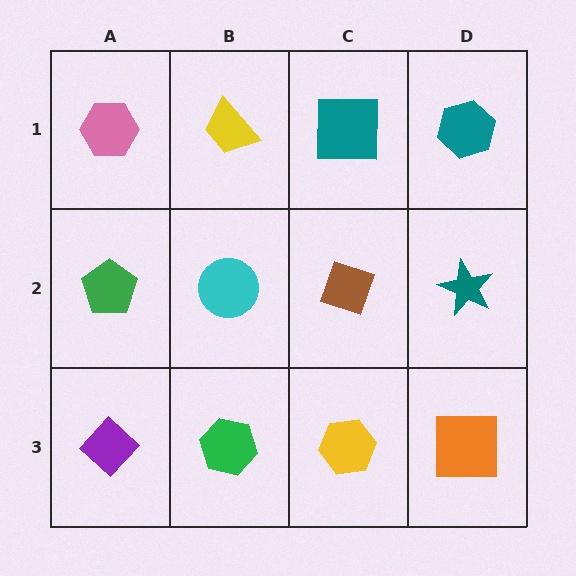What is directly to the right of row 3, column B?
A yellow hexagon.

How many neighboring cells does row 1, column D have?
2.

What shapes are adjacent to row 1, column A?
A green pentagon (row 2, column A), a yellow trapezoid (row 1, column B).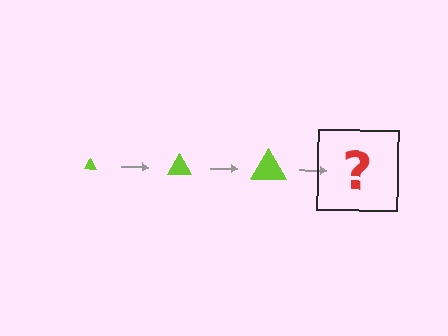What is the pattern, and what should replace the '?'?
The pattern is that the triangle gets progressively larger each step. The '?' should be a lime triangle, larger than the previous one.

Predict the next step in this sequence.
The next step is a lime triangle, larger than the previous one.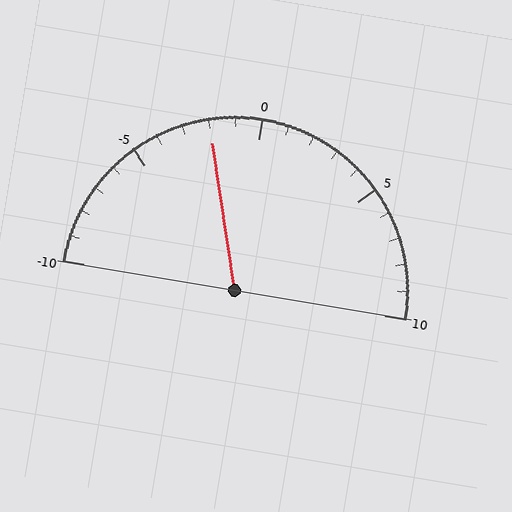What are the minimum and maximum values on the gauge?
The gauge ranges from -10 to 10.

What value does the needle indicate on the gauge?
The needle indicates approximately -2.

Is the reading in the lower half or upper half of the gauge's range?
The reading is in the lower half of the range (-10 to 10).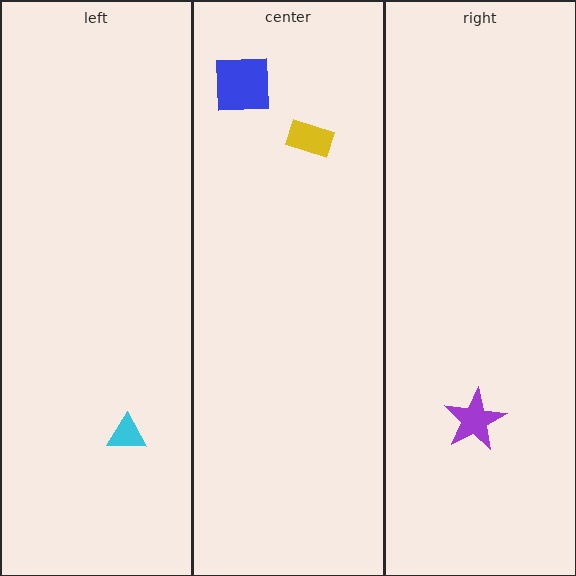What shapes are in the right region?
The purple star.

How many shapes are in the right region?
1.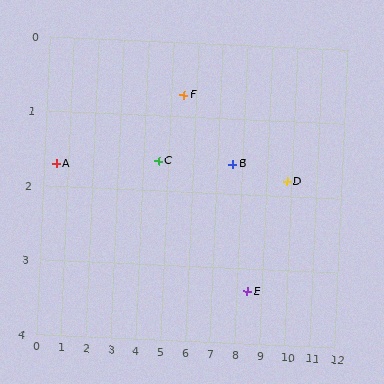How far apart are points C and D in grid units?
Points C and D are about 5.2 grid units apart.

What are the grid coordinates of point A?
Point A is at approximately (0.5, 1.7).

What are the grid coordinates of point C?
Point C is at approximately (4.6, 1.6).